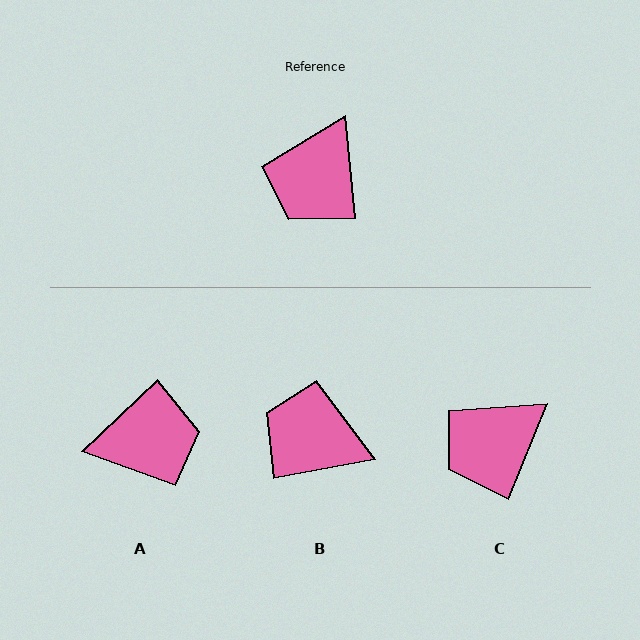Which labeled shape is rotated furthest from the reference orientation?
A, about 129 degrees away.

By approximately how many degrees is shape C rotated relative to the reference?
Approximately 28 degrees clockwise.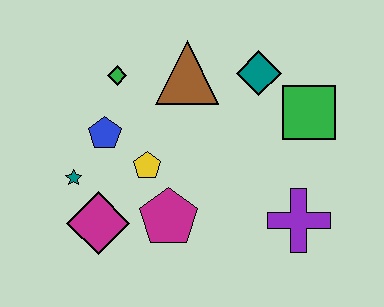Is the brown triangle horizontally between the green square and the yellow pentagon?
Yes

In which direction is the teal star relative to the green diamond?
The teal star is below the green diamond.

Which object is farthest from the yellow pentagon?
The green square is farthest from the yellow pentagon.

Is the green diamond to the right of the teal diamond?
No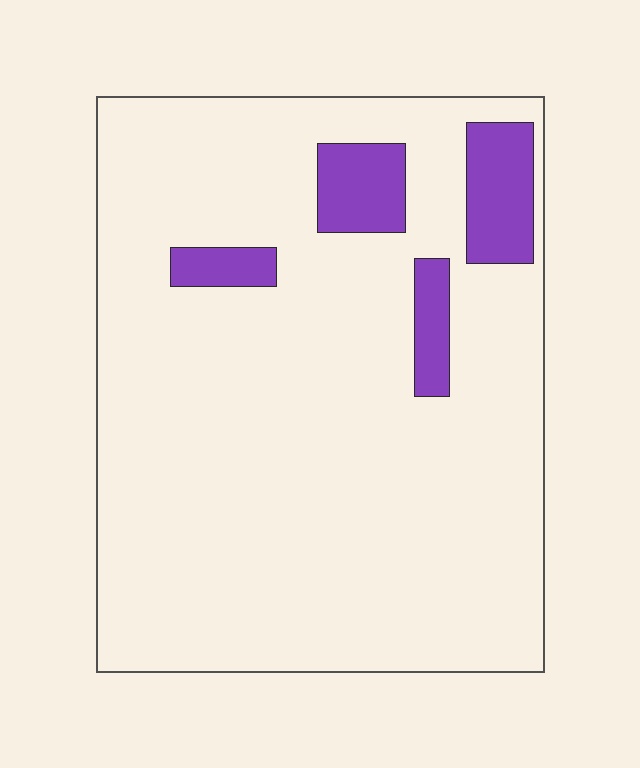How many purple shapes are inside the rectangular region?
4.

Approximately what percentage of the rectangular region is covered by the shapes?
Approximately 10%.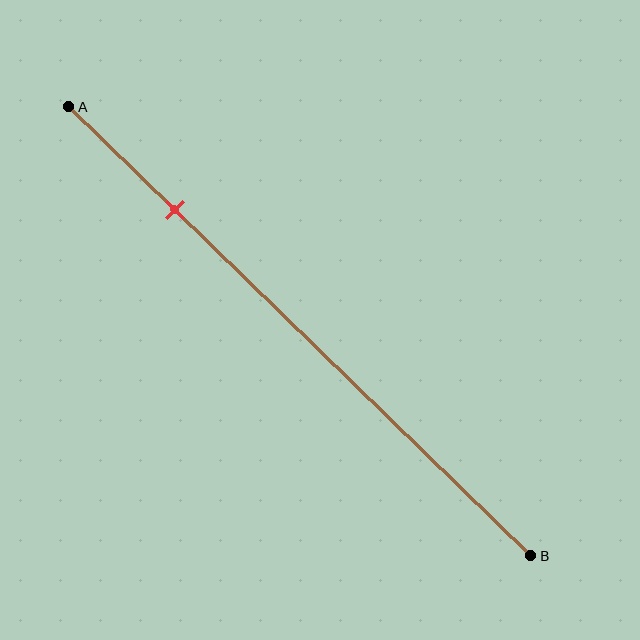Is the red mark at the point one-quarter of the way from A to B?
Yes, the mark is approximately at the one-quarter point.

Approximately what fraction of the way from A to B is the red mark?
The red mark is approximately 25% of the way from A to B.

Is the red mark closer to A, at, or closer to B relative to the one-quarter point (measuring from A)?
The red mark is approximately at the one-quarter point of segment AB.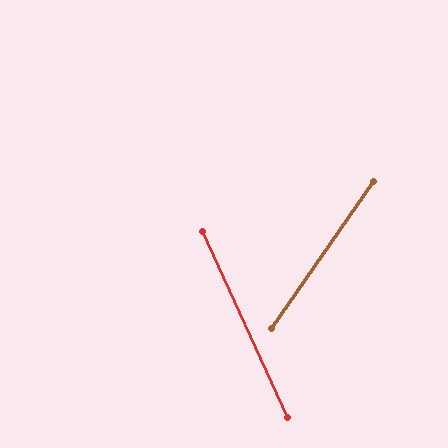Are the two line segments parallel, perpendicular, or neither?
Neither parallel nor perpendicular — they differ by about 59°.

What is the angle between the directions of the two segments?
Approximately 59 degrees.